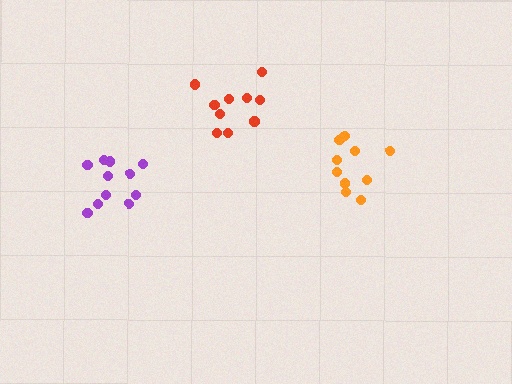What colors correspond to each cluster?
The clusters are colored: red, orange, purple.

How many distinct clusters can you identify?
There are 3 distinct clusters.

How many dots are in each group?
Group 1: 10 dots, Group 2: 11 dots, Group 3: 11 dots (32 total).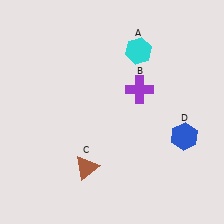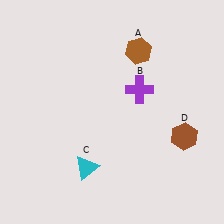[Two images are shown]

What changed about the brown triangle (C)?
In Image 1, C is brown. In Image 2, it changed to cyan.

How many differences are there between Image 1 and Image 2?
There are 3 differences between the two images.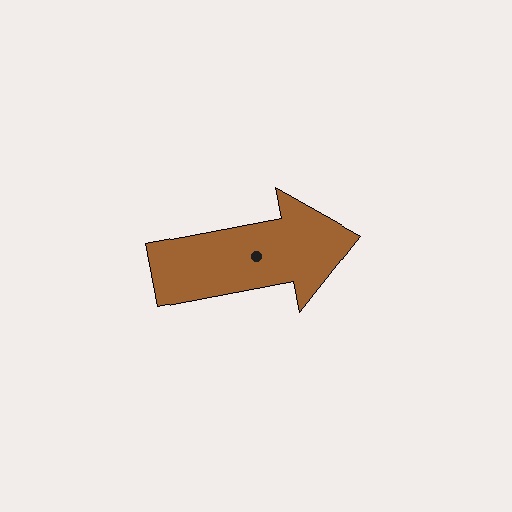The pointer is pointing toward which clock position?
Roughly 3 o'clock.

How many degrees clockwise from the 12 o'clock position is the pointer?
Approximately 79 degrees.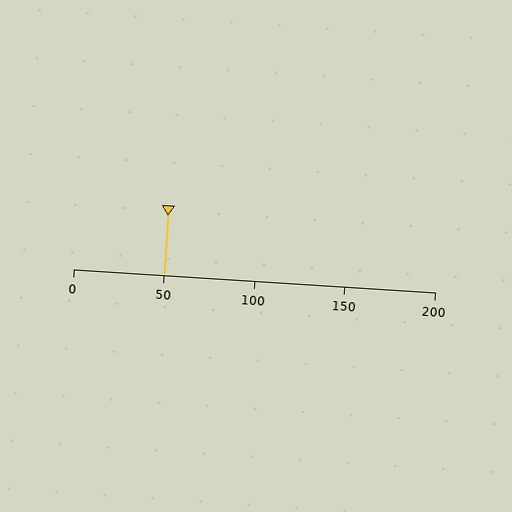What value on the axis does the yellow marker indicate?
The marker indicates approximately 50.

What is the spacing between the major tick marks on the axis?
The major ticks are spaced 50 apart.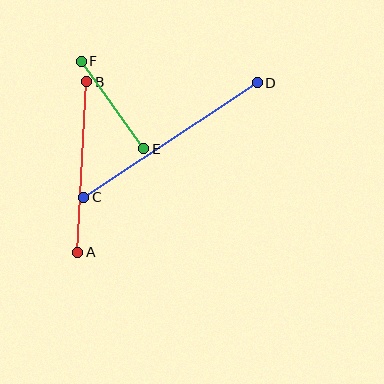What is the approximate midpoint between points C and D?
The midpoint is at approximately (171, 140) pixels.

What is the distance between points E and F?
The distance is approximately 108 pixels.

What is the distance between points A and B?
The distance is approximately 171 pixels.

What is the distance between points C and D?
The distance is approximately 208 pixels.